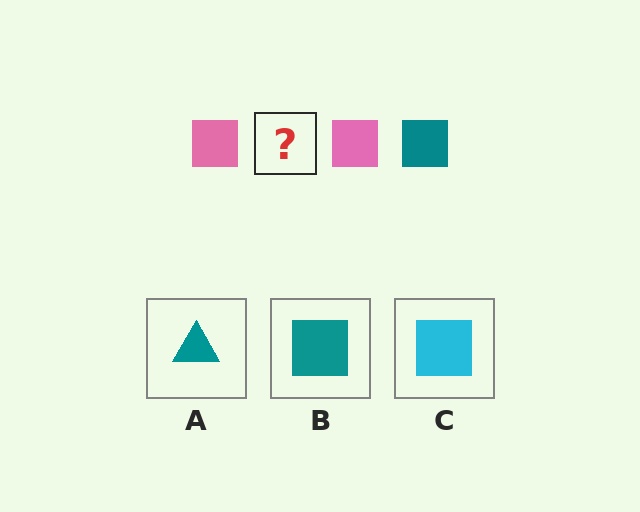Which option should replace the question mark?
Option B.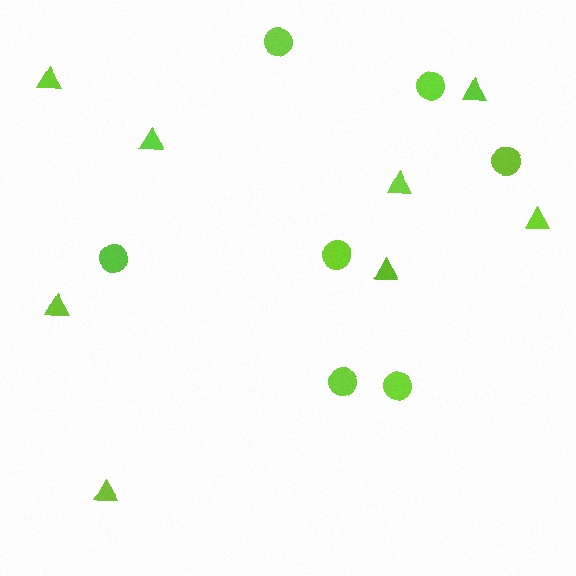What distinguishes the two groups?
There are 2 groups: one group of triangles (8) and one group of circles (7).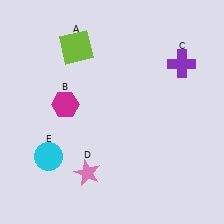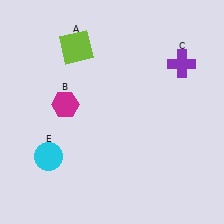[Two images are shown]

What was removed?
The pink star (D) was removed in Image 2.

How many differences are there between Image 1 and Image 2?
There is 1 difference between the two images.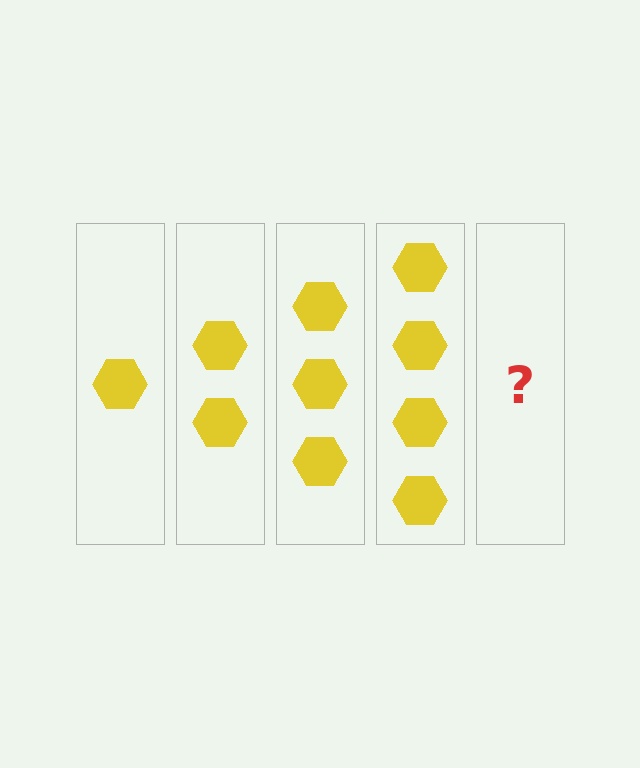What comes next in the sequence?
The next element should be 5 hexagons.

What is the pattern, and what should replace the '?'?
The pattern is that each step adds one more hexagon. The '?' should be 5 hexagons.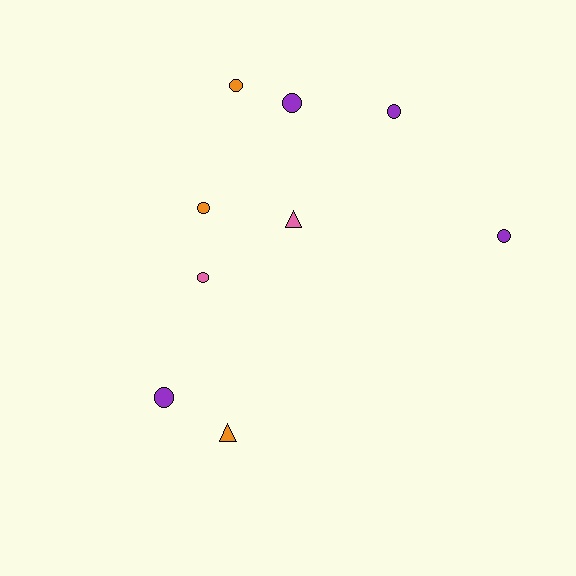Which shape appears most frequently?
Circle, with 7 objects.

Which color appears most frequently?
Purple, with 4 objects.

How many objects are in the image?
There are 9 objects.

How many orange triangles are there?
There is 1 orange triangle.